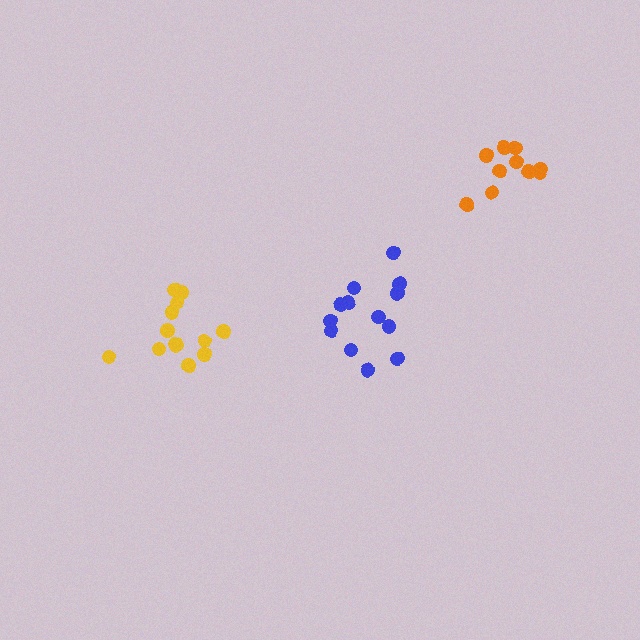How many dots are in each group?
Group 1: 10 dots, Group 2: 13 dots, Group 3: 13 dots (36 total).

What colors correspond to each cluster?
The clusters are colored: orange, blue, yellow.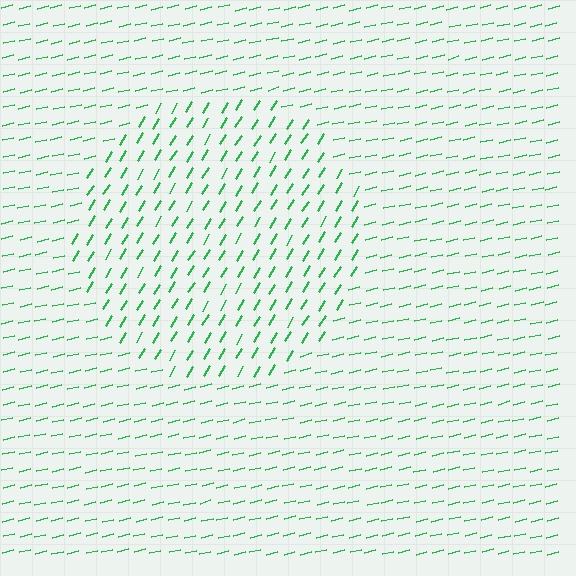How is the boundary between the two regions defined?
The boundary is defined purely by a change in line orientation (approximately 45 degrees difference). All lines are the same color and thickness.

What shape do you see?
I see a circle.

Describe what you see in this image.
The image is filled with small green line segments. A circle region in the image has lines oriented differently from the surrounding lines, creating a visible texture boundary.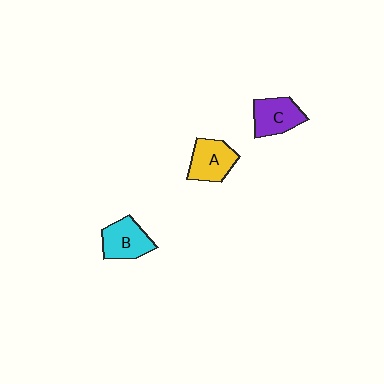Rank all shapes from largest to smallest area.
From largest to smallest: B (cyan), A (yellow), C (purple).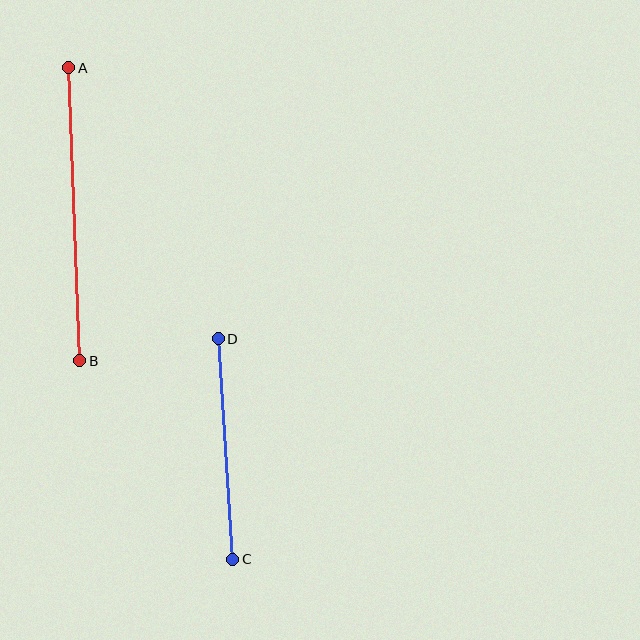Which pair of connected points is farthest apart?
Points A and B are farthest apart.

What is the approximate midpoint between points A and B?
The midpoint is at approximately (74, 214) pixels.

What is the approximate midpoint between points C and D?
The midpoint is at approximately (226, 449) pixels.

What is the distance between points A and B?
The distance is approximately 293 pixels.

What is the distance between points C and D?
The distance is approximately 221 pixels.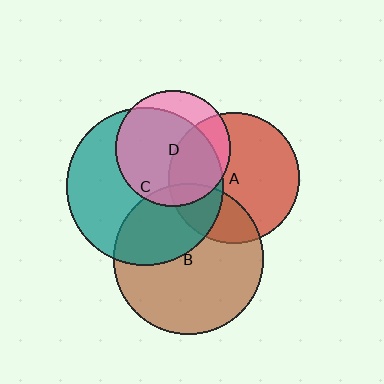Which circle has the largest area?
Circle C (teal).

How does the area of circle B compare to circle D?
Approximately 1.7 times.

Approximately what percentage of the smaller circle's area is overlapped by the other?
Approximately 40%.